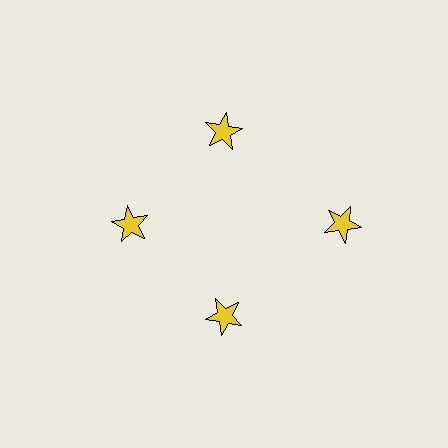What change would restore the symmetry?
The symmetry would be restored by moving it inward, back onto the ring so that all 4 stars sit at equal angles and equal distance from the center.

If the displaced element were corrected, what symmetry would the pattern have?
It would have 4-fold rotational symmetry — the pattern would map onto itself every 90 degrees.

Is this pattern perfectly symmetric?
No. The 4 yellow stars are arranged in a ring, but one element near the 3 o'clock position is pushed outward from the center, breaking the 4-fold rotational symmetry.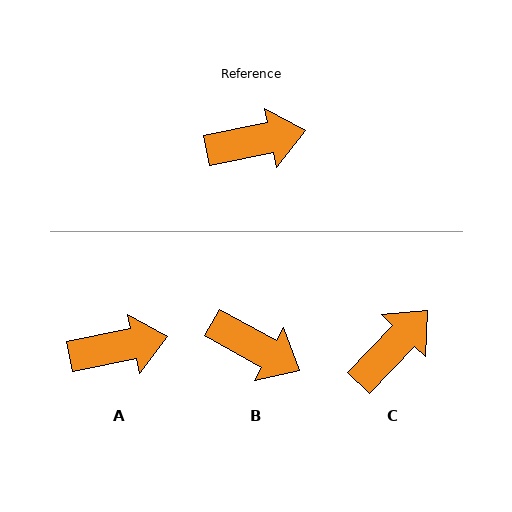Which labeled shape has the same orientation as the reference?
A.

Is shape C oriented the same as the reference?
No, it is off by about 35 degrees.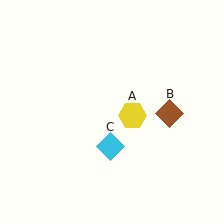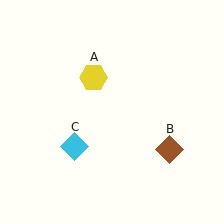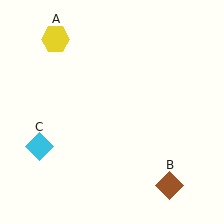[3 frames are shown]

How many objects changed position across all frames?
3 objects changed position: yellow hexagon (object A), brown diamond (object B), cyan diamond (object C).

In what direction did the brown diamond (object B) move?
The brown diamond (object B) moved down.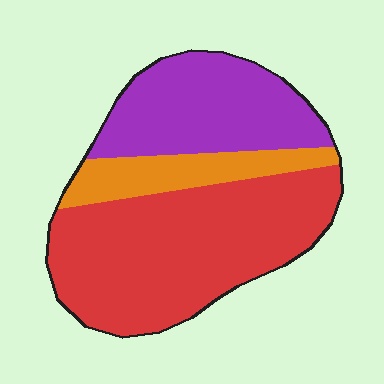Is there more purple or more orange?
Purple.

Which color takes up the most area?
Red, at roughly 55%.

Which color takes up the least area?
Orange, at roughly 15%.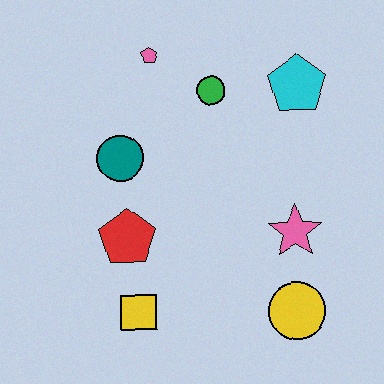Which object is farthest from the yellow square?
The cyan pentagon is farthest from the yellow square.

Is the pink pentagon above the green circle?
Yes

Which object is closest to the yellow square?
The red pentagon is closest to the yellow square.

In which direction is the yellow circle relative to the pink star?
The yellow circle is below the pink star.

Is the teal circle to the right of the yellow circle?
No